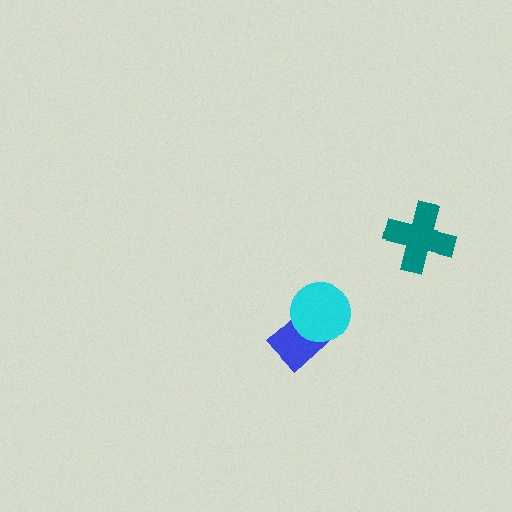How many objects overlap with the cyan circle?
1 object overlaps with the cyan circle.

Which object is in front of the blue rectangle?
The cyan circle is in front of the blue rectangle.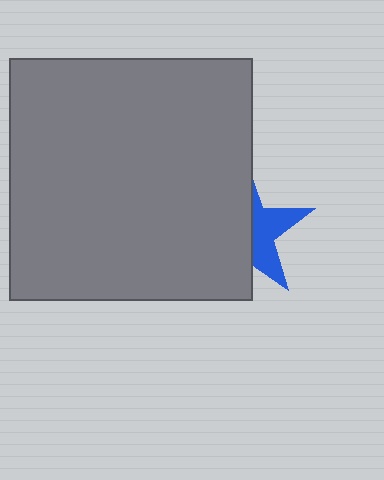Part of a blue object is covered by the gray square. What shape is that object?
It is a star.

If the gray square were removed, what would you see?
You would see the complete blue star.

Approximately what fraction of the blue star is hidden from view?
Roughly 61% of the blue star is hidden behind the gray square.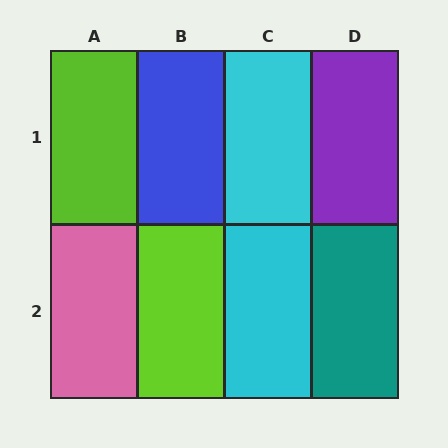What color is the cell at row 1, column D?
Purple.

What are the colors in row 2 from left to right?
Pink, lime, cyan, teal.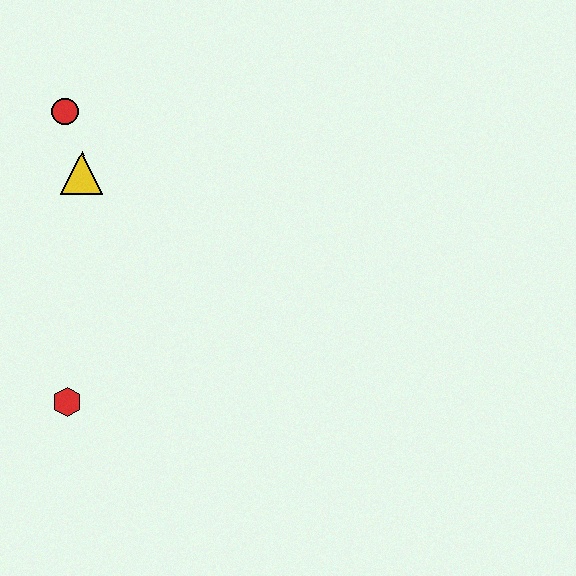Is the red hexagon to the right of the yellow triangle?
No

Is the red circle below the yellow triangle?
No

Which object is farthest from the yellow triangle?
The red hexagon is farthest from the yellow triangle.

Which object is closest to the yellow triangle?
The red circle is closest to the yellow triangle.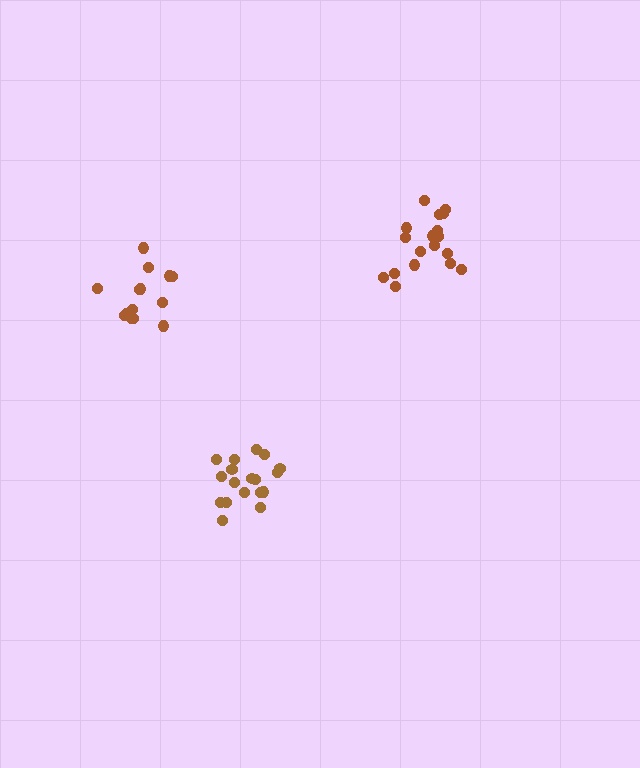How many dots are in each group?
Group 1: 14 dots, Group 2: 18 dots, Group 3: 18 dots (50 total).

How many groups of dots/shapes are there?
There are 3 groups.